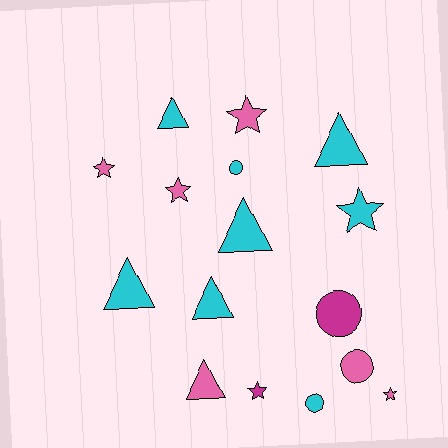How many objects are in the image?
There are 16 objects.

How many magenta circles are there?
There is 1 magenta circle.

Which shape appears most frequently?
Star, with 6 objects.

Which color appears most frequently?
Cyan, with 8 objects.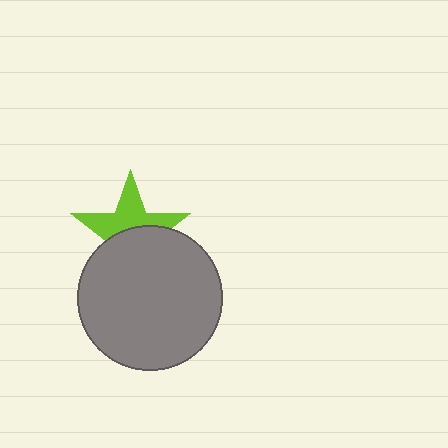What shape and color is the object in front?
The object in front is a gray circle.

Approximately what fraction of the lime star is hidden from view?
Roughly 51% of the lime star is hidden behind the gray circle.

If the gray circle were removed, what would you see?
You would see the complete lime star.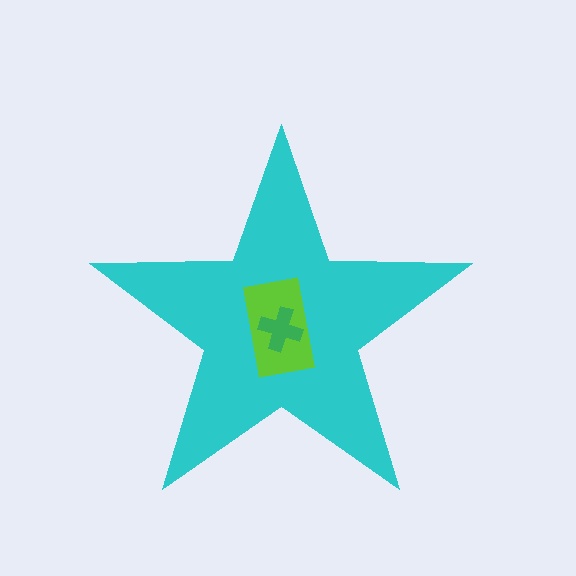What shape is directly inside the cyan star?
The lime rectangle.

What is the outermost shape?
The cyan star.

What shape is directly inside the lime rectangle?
The green cross.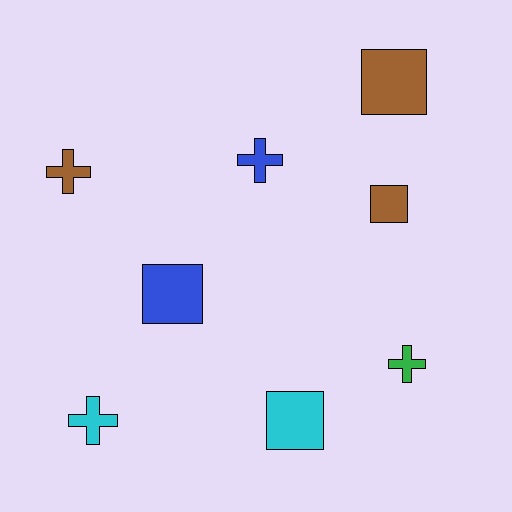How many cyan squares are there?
There is 1 cyan square.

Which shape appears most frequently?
Square, with 4 objects.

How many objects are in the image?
There are 8 objects.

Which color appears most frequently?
Brown, with 3 objects.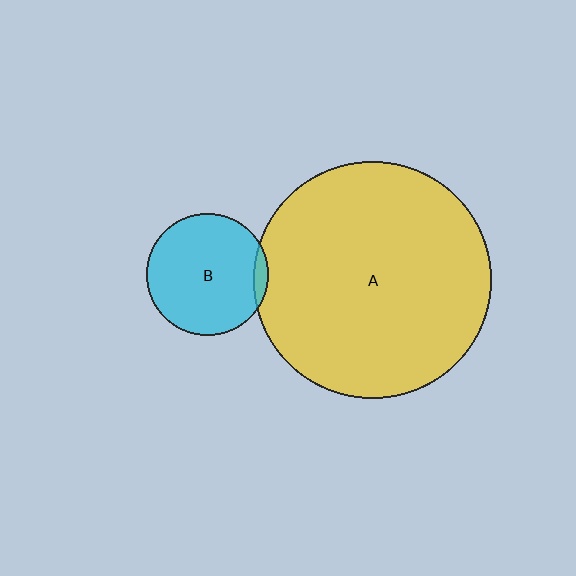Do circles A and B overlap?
Yes.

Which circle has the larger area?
Circle A (yellow).